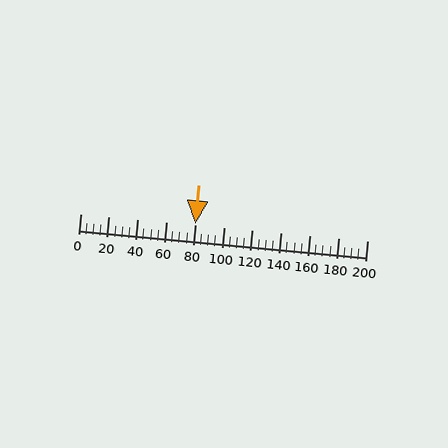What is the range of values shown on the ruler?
The ruler shows values from 0 to 200.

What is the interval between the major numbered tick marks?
The major tick marks are spaced 20 units apart.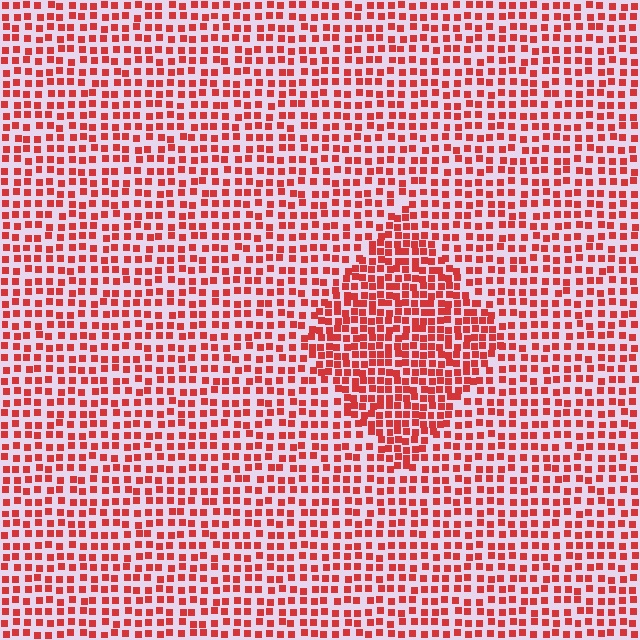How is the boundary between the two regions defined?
The boundary is defined by a change in element density (approximately 1.7x ratio). All elements are the same color, size, and shape.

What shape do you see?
I see a diamond.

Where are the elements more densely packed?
The elements are more densely packed inside the diamond boundary.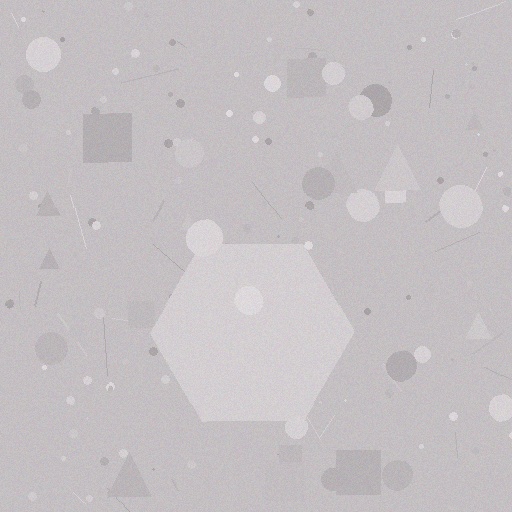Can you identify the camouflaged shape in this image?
The camouflaged shape is a hexagon.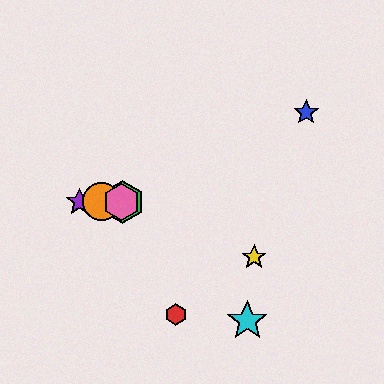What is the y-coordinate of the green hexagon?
The green hexagon is at y≈202.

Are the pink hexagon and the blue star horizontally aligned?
No, the pink hexagon is at y≈202 and the blue star is at y≈113.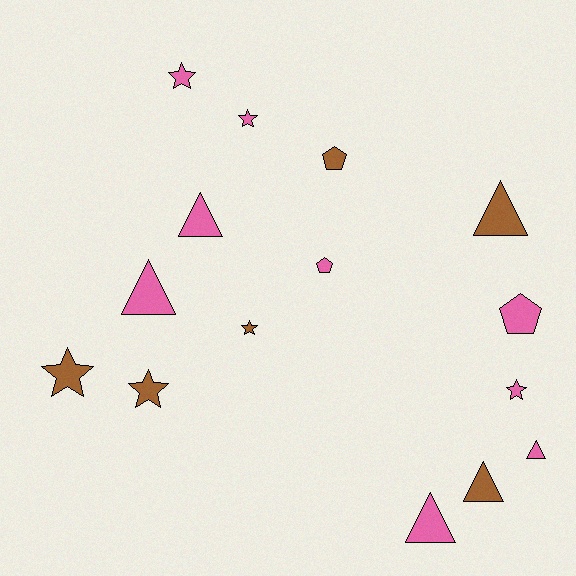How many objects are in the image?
There are 15 objects.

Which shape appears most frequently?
Star, with 6 objects.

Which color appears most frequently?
Pink, with 9 objects.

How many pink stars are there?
There are 3 pink stars.